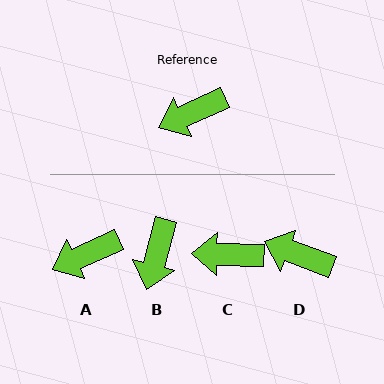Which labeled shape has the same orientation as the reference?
A.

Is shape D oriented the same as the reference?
No, it is off by about 45 degrees.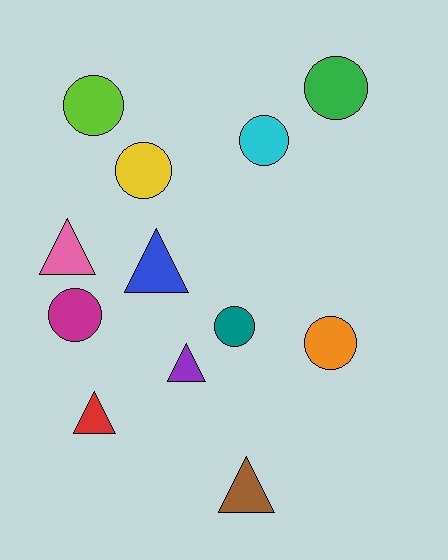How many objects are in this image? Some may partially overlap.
There are 12 objects.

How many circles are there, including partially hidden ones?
There are 7 circles.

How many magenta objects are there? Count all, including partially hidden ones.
There is 1 magenta object.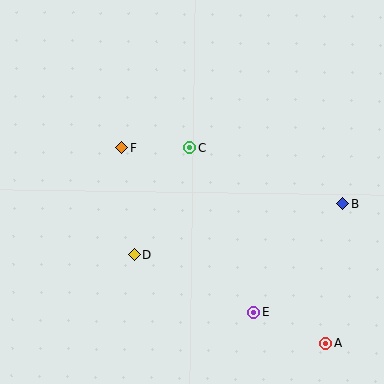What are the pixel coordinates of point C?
Point C is at (189, 148).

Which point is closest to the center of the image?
Point C at (189, 148) is closest to the center.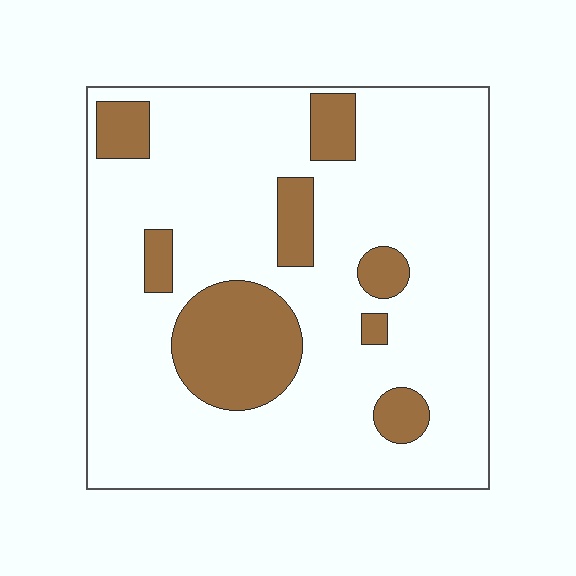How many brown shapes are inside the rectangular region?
8.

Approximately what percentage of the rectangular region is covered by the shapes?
Approximately 20%.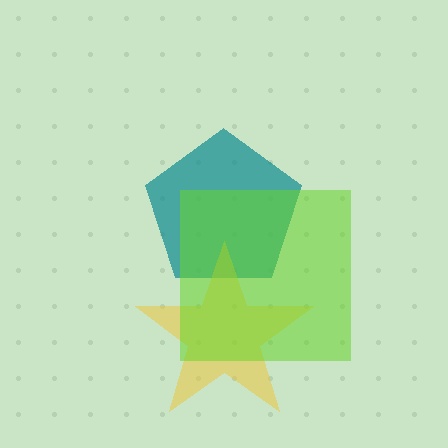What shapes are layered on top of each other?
The layered shapes are: a teal pentagon, a yellow star, a lime square.